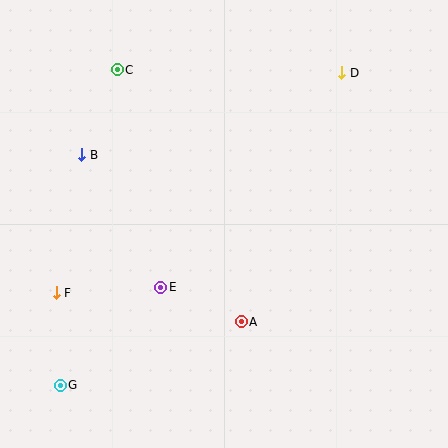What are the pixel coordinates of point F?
Point F is at (56, 293).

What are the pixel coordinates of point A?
Point A is at (241, 322).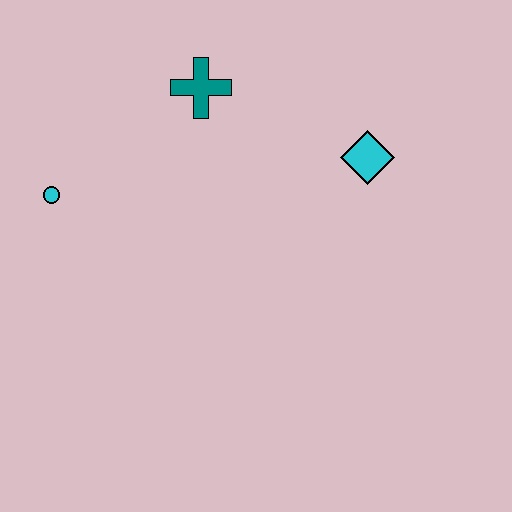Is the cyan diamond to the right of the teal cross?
Yes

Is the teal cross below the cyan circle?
No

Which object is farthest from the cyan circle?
The cyan diamond is farthest from the cyan circle.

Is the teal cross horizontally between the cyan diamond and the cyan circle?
Yes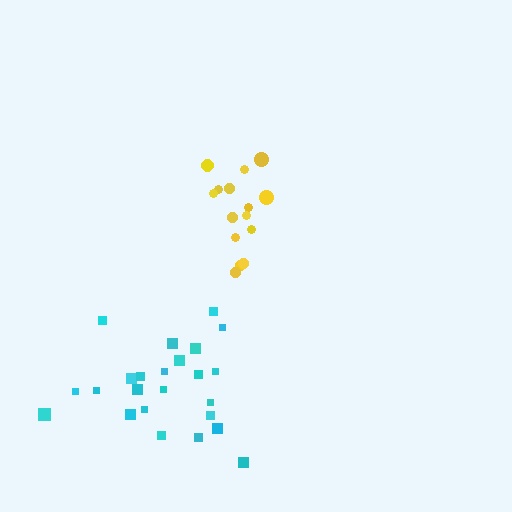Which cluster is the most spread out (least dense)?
Cyan.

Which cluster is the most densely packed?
Yellow.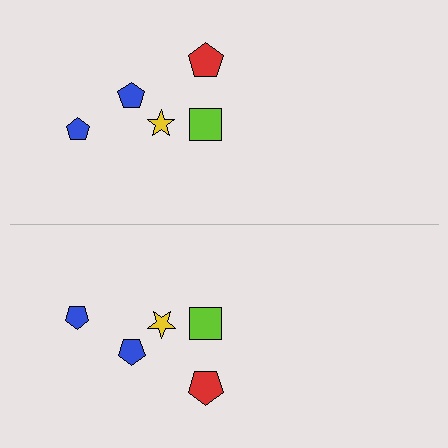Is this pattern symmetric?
Yes, this pattern has bilateral (reflection) symmetry.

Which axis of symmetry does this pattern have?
The pattern has a horizontal axis of symmetry running through the center of the image.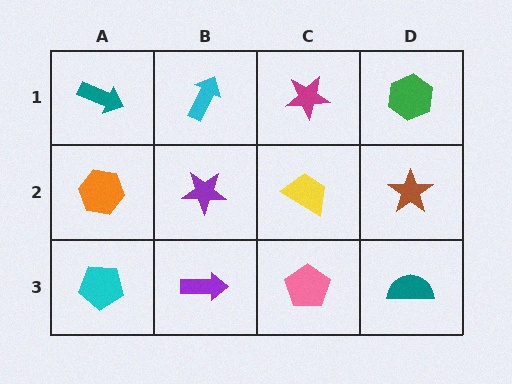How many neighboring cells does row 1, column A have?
2.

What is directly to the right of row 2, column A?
A purple star.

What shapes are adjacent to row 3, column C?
A yellow trapezoid (row 2, column C), a purple arrow (row 3, column B), a teal semicircle (row 3, column D).